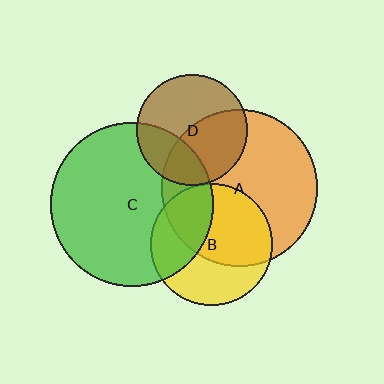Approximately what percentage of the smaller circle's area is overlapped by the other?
Approximately 20%.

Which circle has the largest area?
Circle C (green).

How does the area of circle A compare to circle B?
Approximately 1.6 times.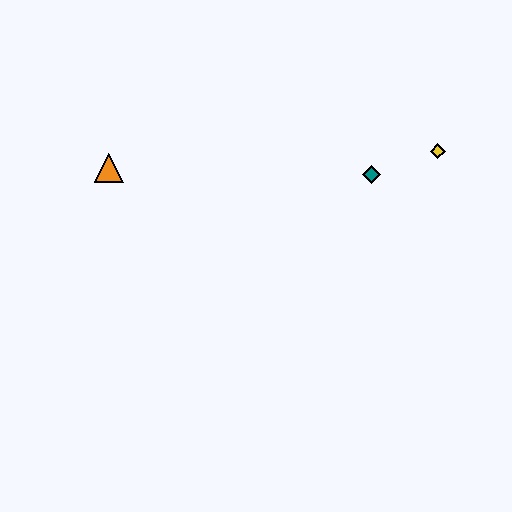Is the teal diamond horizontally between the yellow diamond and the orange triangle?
Yes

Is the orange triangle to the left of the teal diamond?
Yes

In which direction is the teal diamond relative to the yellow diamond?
The teal diamond is to the left of the yellow diamond.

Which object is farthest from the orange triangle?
The yellow diamond is farthest from the orange triangle.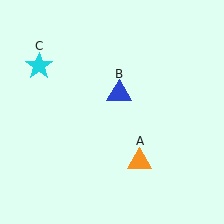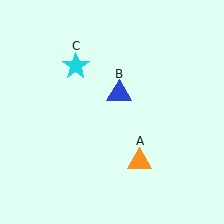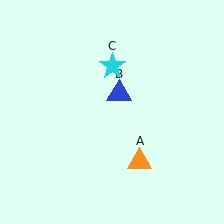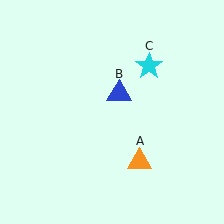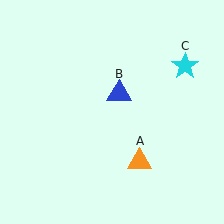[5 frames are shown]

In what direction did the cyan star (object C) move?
The cyan star (object C) moved right.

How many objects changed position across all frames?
1 object changed position: cyan star (object C).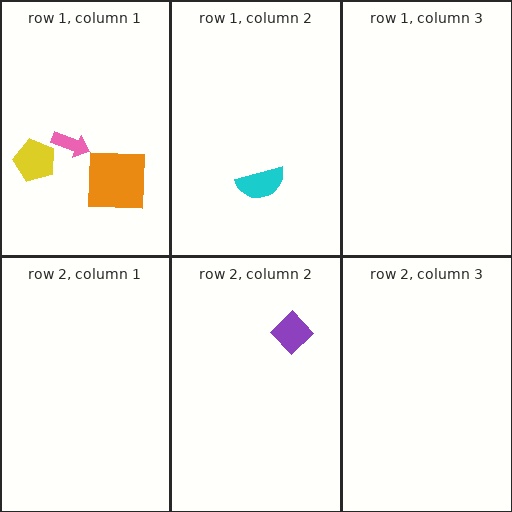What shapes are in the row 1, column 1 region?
The orange square, the yellow pentagon, the pink arrow.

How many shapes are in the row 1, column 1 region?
3.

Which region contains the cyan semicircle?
The row 1, column 2 region.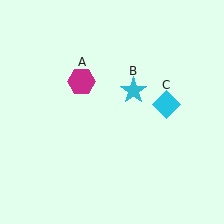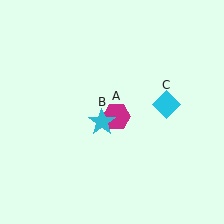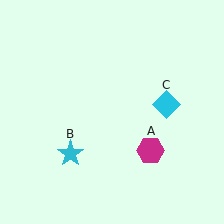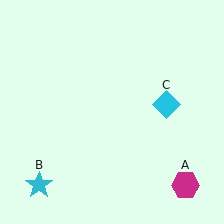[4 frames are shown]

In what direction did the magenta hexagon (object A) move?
The magenta hexagon (object A) moved down and to the right.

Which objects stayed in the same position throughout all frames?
Cyan diamond (object C) remained stationary.